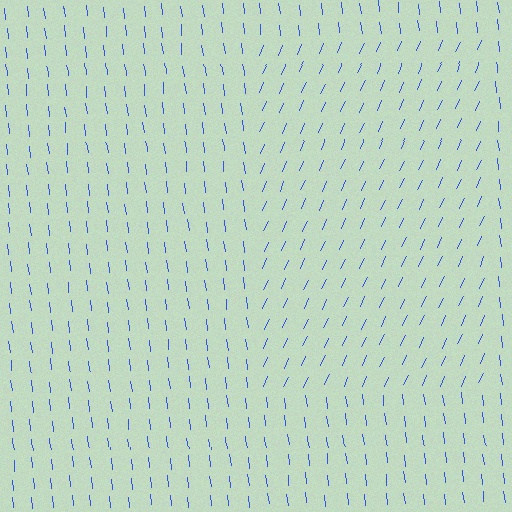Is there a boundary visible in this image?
Yes, there is a texture boundary formed by a change in line orientation.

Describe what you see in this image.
The image is filled with small blue line segments. A rectangle region in the image has lines oriented differently from the surrounding lines, creating a visible texture boundary.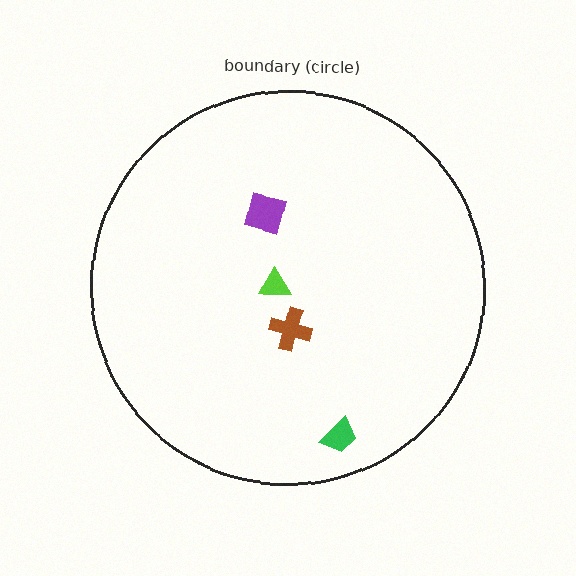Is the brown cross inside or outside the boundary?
Inside.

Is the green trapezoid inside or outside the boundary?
Inside.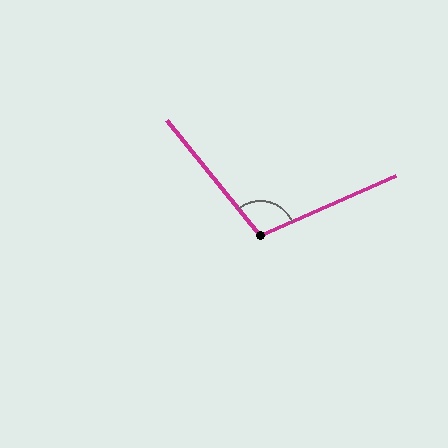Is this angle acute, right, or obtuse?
It is obtuse.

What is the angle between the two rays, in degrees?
Approximately 105 degrees.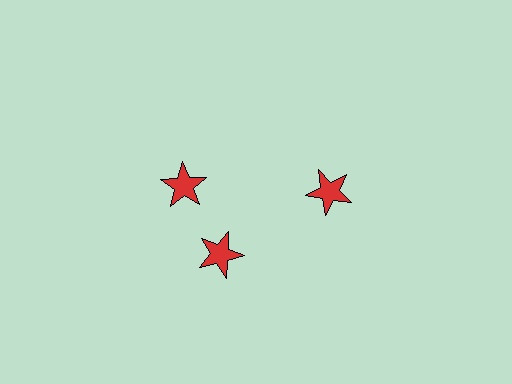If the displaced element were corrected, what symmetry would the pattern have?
It would have 3-fold rotational symmetry — the pattern would map onto itself every 120 degrees.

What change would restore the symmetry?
The symmetry would be restored by rotating it back into even spacing with its neighbors so that all 3 stars sit at equal angles and equal distance from the center.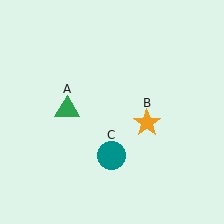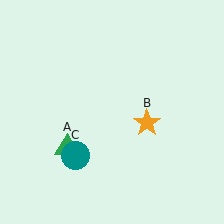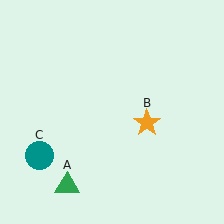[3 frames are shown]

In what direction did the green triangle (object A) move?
The green triangle (object A) moved down.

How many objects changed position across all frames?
2 objects changed position: green triangle (object A), teal circle (object C).